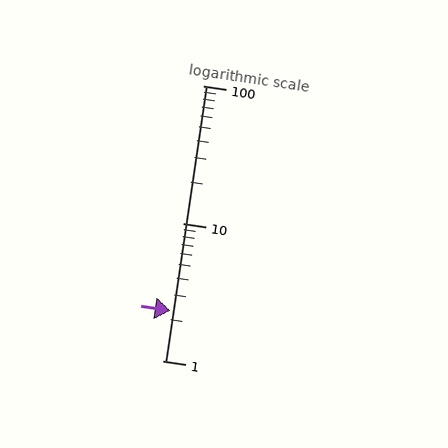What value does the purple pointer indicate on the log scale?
The pointer indicates approximately 2.3.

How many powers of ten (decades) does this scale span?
The scale spans 2 decades, from 1 to 100.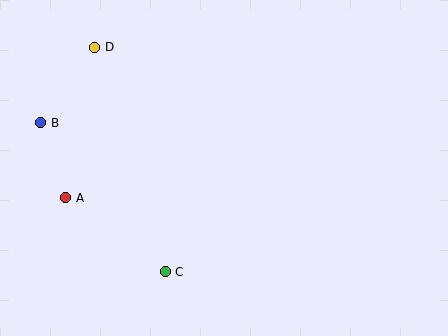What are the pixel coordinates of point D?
Point D is at (95, 47).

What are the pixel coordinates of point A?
Point A is at (66, 198).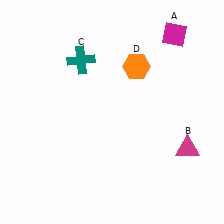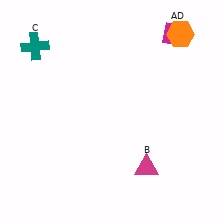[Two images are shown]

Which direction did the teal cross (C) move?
The teal cross (C) moved left.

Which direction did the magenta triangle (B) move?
The magenta triangle (B) moved left.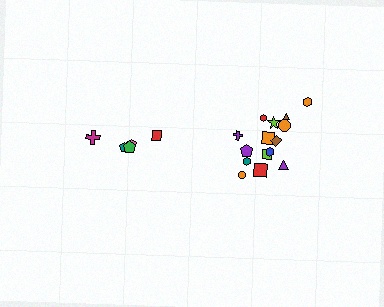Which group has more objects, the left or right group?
The right group.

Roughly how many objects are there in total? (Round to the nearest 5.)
Roughly 20 objects in total.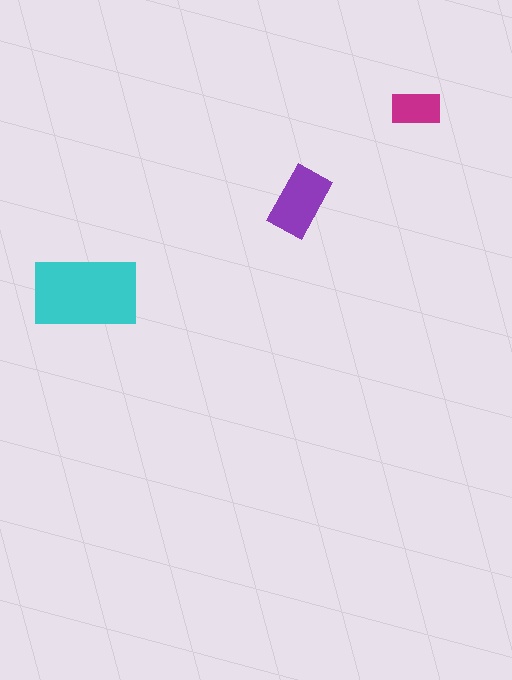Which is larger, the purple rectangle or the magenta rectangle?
The purple one.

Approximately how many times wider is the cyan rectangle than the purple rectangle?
About 1.5 times wider.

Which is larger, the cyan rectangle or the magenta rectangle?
The cyan one.